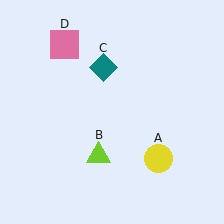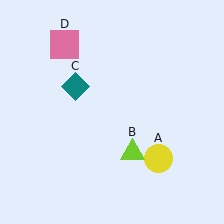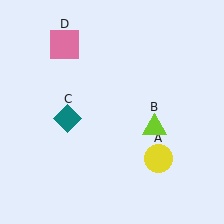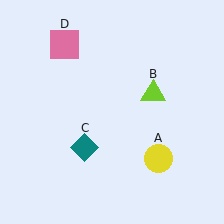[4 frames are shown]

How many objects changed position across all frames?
2 objects changed position: lime triangle (object B), teal diamond (object C).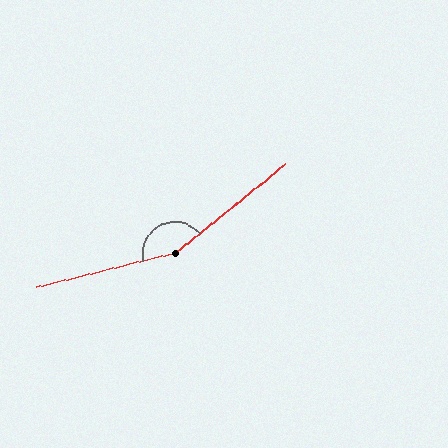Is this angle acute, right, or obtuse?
It is obtuse.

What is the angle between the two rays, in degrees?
Approximately 155 degrees.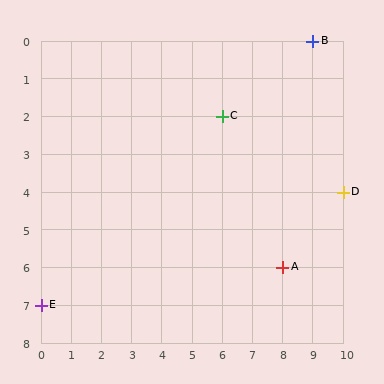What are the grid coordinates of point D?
Point D is at grid coordinates (10, 4).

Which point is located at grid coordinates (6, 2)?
Point C is at (6, 2).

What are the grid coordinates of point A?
Point A is at grid coordinates (8, 6).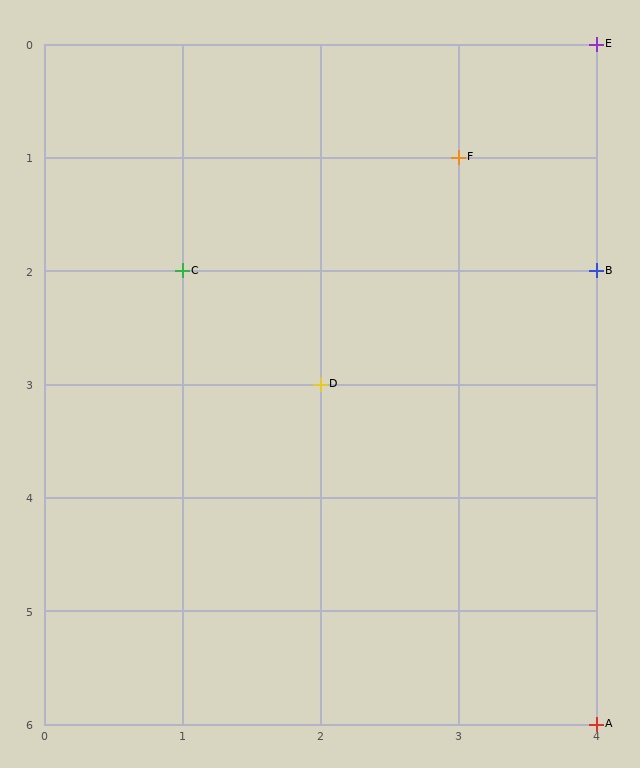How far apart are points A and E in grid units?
Points A and E are 6 rows apart.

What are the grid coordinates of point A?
Point A is at grid coordinates (4, 6).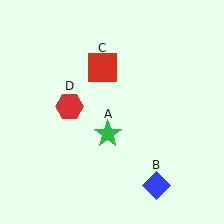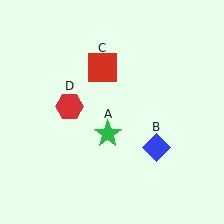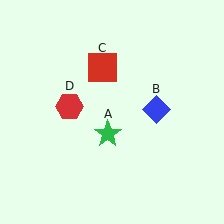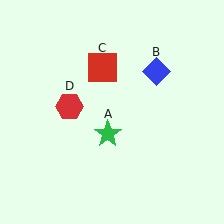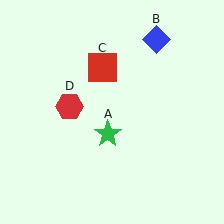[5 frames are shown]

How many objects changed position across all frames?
1 object changed position: blue diamond (object B).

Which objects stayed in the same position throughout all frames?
Green star (object A) and red square (object C) and red hexagon (object D) remained stationary.